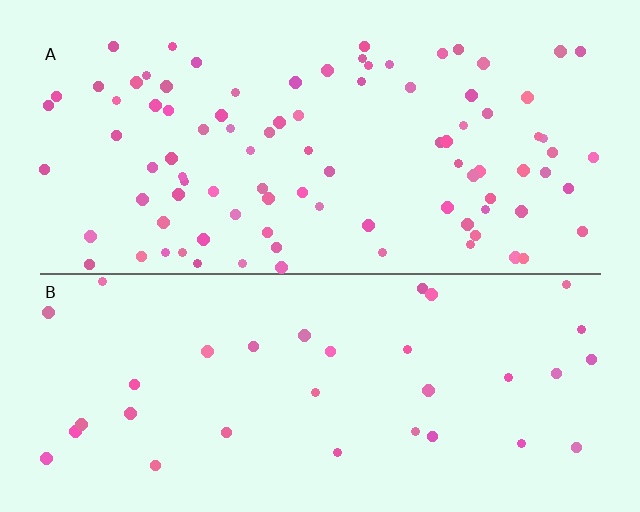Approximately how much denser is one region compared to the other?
Approximately 2.7× — region A over region B.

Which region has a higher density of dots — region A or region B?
A (the top).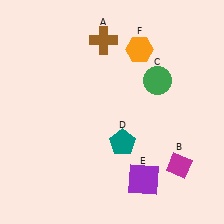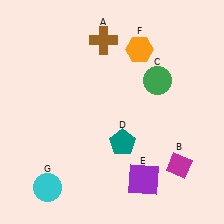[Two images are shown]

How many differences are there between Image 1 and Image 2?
There is 1 difference between the two images.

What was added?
A cyan circle (G) was added in Image 2.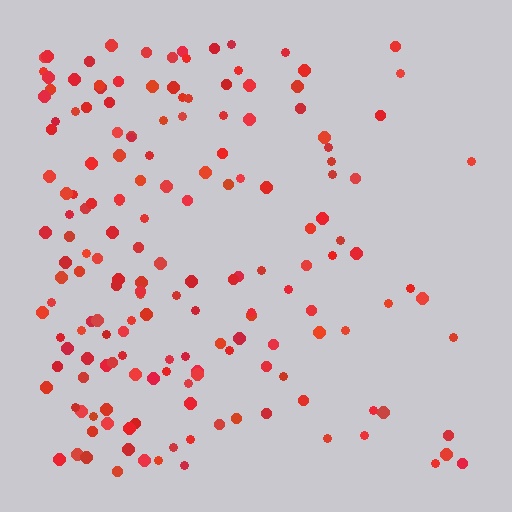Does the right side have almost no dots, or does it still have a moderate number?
Still a moderate number, just noticeably fewer than the left.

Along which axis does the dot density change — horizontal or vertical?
Horizontal.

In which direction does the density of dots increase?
From right to left, with the left side densest.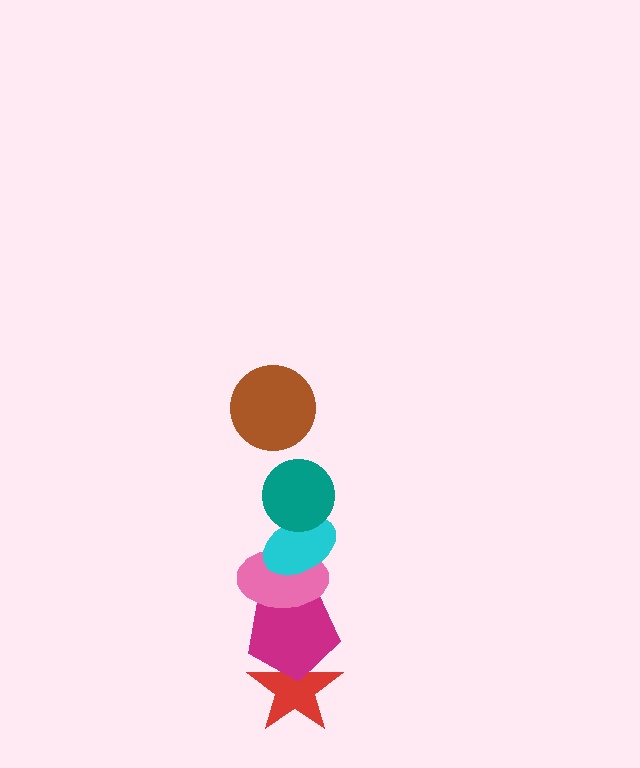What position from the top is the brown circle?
The brown circle is 1st from the top.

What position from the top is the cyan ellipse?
The cyan ellipse is 3rd from the top.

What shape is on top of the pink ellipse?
The cyan ellipse is on top of the pink ellipse.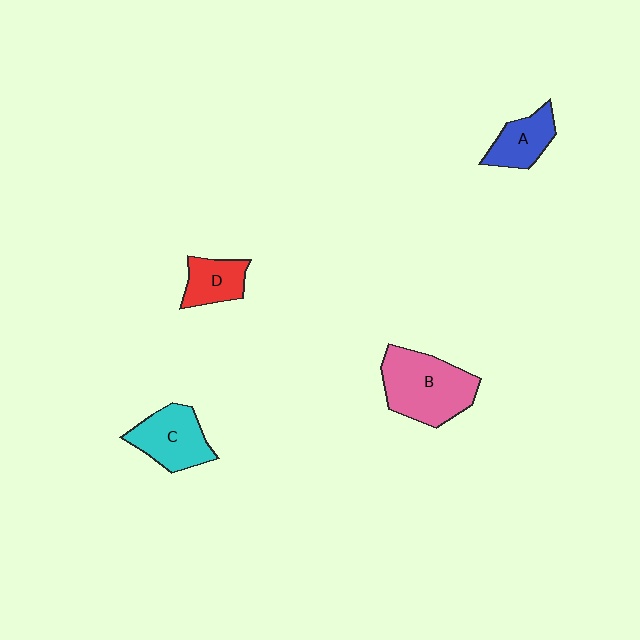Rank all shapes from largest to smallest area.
From largest to smallest: B (pink), C (cyan), A (blue), D (red).